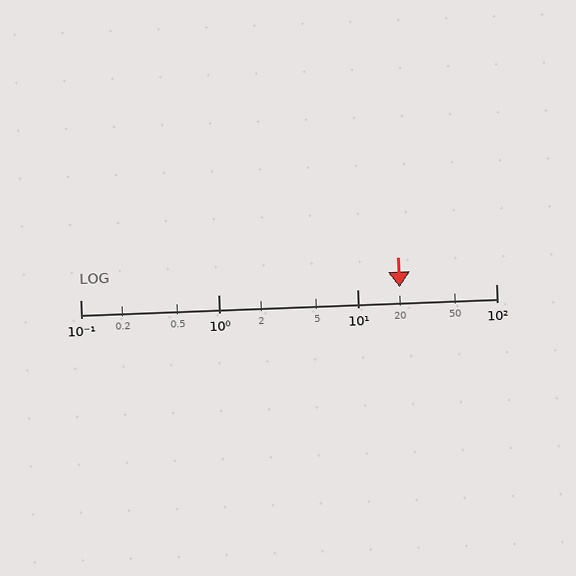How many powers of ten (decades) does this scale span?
The scale spans 3 decades, from 0.1 to 100.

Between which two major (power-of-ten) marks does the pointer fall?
The pointer is between 10 and 100.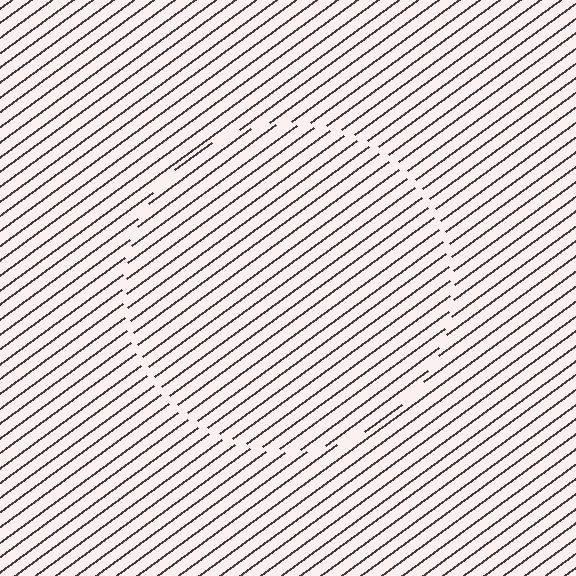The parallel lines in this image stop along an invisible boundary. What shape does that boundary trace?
An illusory circle. The interior of the shape contains the same grating, shifted by half a period — the contour is defined by the phase discontinuity where line-ends from the inner and outer gratings abut.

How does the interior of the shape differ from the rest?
The interior of the shape contains the same grating, shifted by half a period — the contour is defined by the phase discontinuity where line-ends from the inner and outer gratings abut.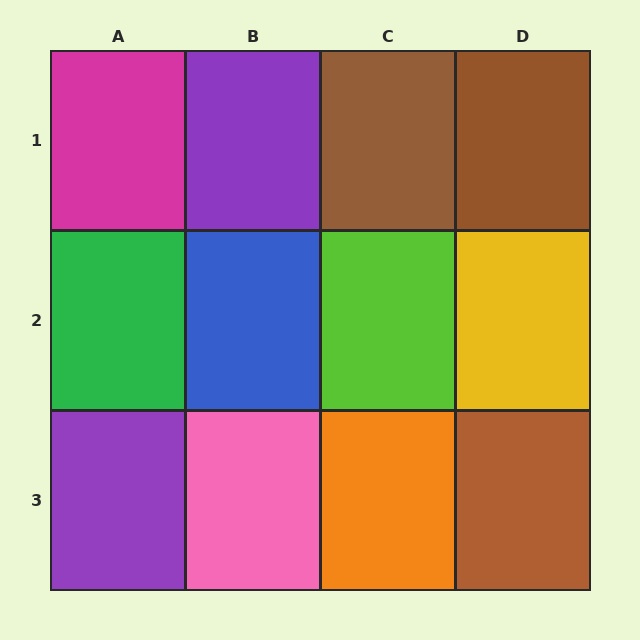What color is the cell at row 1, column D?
Brown.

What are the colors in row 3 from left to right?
Purple, pink, orange, brown.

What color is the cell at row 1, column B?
Purple.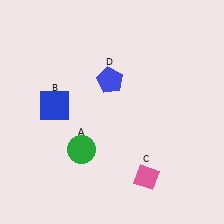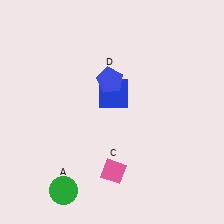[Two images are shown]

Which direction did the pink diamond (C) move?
The pink diamond (C) moved left.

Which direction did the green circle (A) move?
The green circle (A) moved down.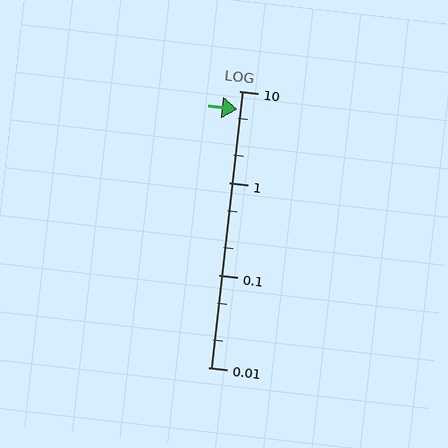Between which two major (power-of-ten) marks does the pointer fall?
The pointer is between 1 and 10.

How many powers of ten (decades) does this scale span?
The scale spans 3 decades, from 0.01 to 10.